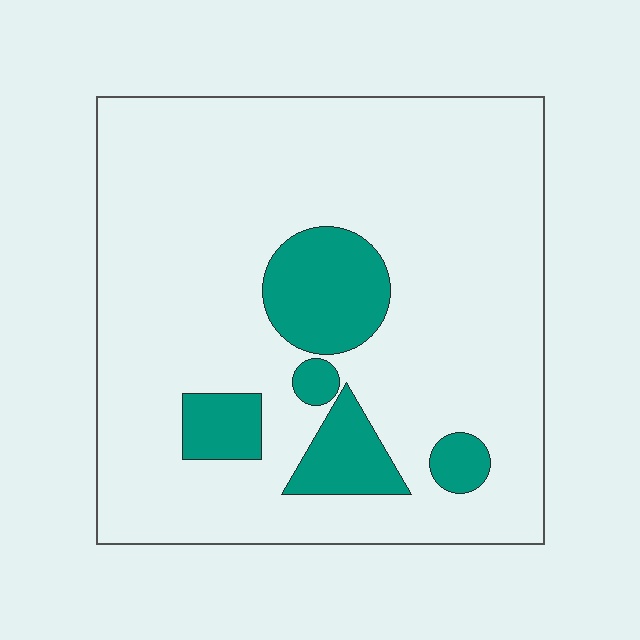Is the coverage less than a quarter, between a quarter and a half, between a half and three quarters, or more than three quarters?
Less than a quarter.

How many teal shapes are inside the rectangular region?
5.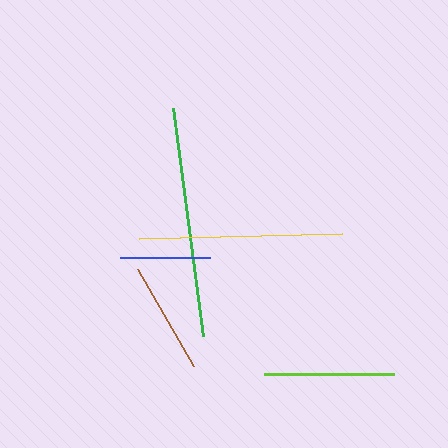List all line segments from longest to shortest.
From longest to shortest: green, yellow, lime, brown, blue.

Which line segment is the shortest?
The blue line is the shortest at approximately 89 pixels.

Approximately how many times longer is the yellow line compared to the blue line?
The yellow line is approximately 2.3 times the length of the blue line.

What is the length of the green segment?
The green segment is approximately 230 pixels long.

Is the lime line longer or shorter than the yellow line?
The yellow line is longer than the lime line.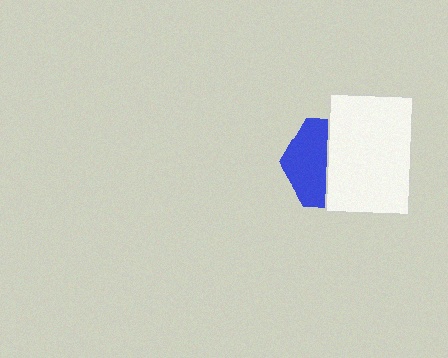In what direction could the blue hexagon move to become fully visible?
The blue hexagon could move left. That would shift it out from behind the white rectangle entirely.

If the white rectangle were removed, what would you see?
You would see the complete blue hexagon.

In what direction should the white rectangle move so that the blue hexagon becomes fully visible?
The white rectangle should move right. That is the shortest direction to clear the overlap and leave the blue hexagon fully visible.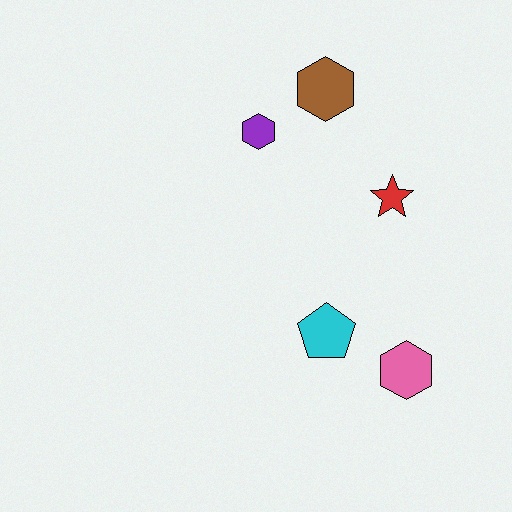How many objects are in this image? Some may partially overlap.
There are 5 objects.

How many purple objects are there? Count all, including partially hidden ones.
There is 1 purple object.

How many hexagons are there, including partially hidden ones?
There are 3 hexagons.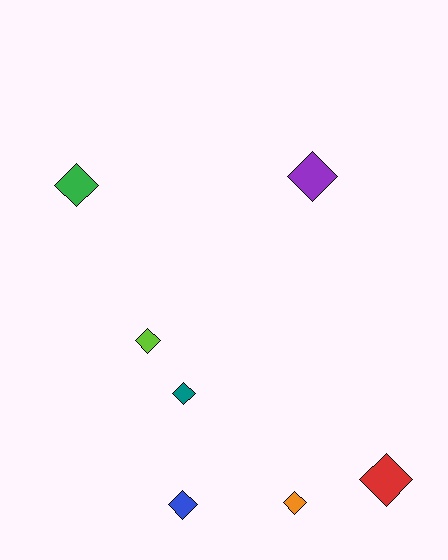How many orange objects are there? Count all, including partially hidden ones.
There is 1 orange object.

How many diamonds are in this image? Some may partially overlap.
There are 7 diamonds.